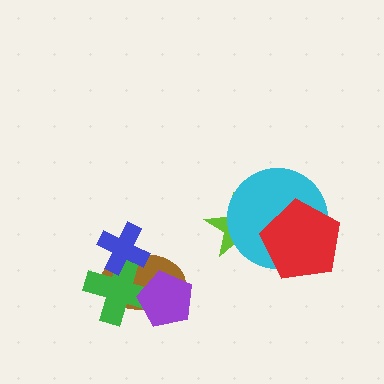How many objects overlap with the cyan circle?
2 objects overlap with the cyan circle.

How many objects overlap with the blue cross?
2 objects overlap with the blue cross.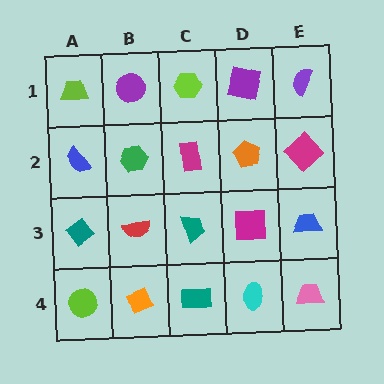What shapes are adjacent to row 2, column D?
A purple square (row 1, column D), a magenta square (row 3, column D), a magenta rectangle (row 2, column C), a magenta diamond (row 2, column E).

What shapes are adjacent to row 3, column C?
A magenta rectangle (row 2, column C), a teal rectangle (row 4, column C), a red semicircle (row 3, column B), a magenta square (row 3, column D).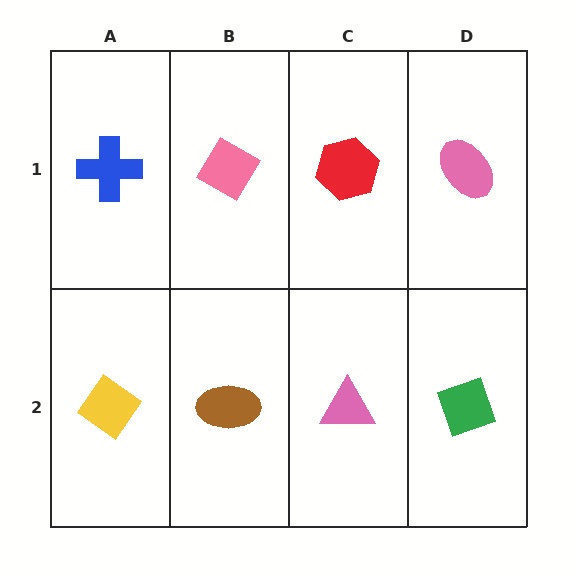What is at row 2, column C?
A pink triangle.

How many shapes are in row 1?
4 shapes.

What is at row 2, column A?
A yellow diamond.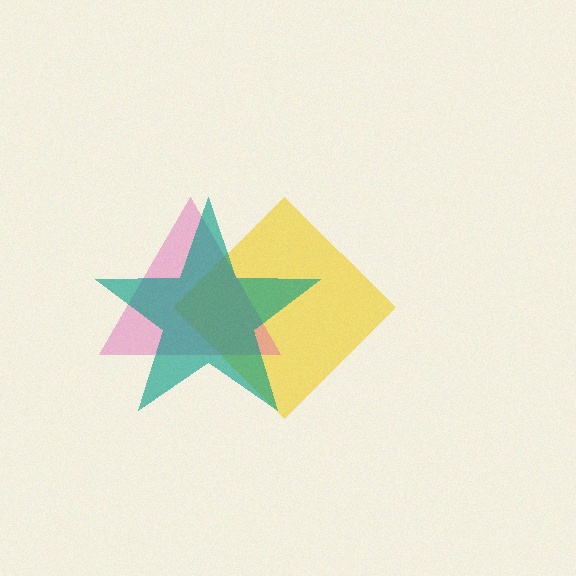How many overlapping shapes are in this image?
There are 3 overlapping shapes in the image.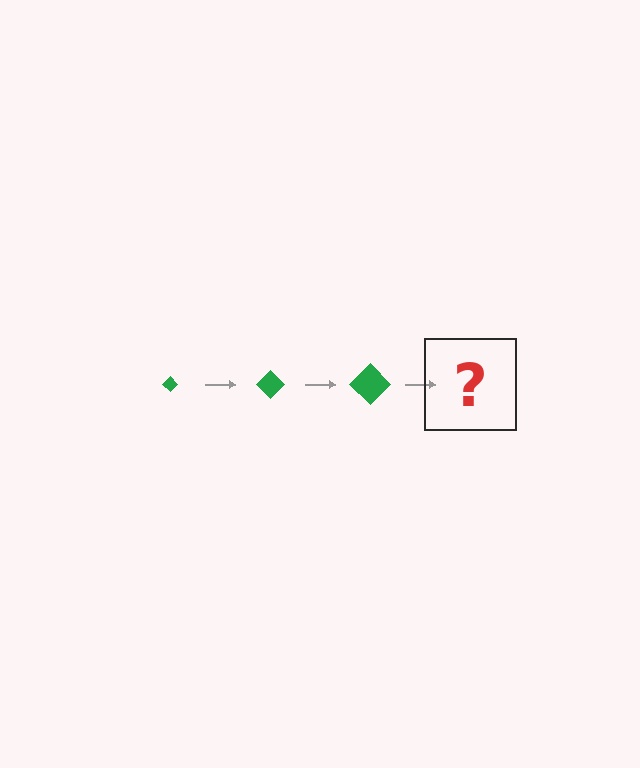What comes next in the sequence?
The next element should be a green diamond, larger than the previous one.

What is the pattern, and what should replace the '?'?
The pattern is that the diamond gets progressively larger each step. The '?' should be a green diamond, larger than the previous one.